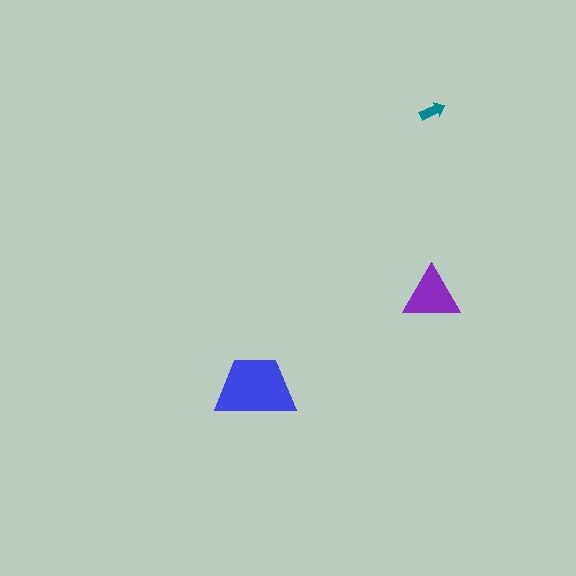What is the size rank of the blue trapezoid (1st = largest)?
1st.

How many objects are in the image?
There are 3 objects in the image.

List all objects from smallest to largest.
The teal arrow, the purple triangle, the blue trapezoid.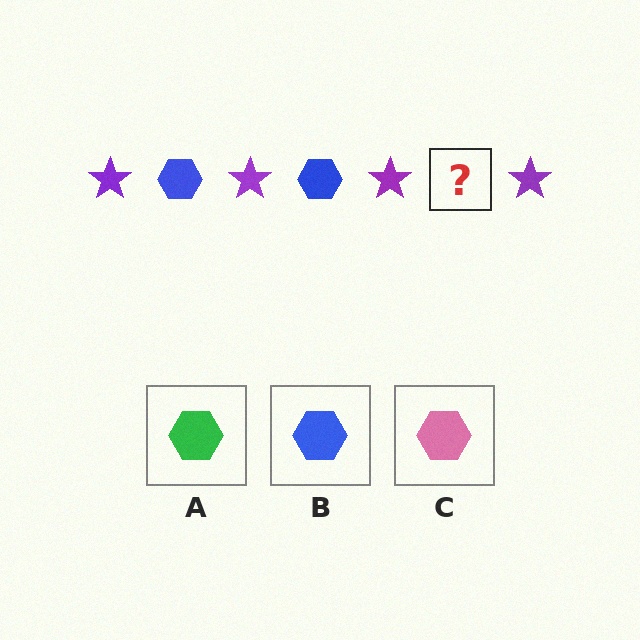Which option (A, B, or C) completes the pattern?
B.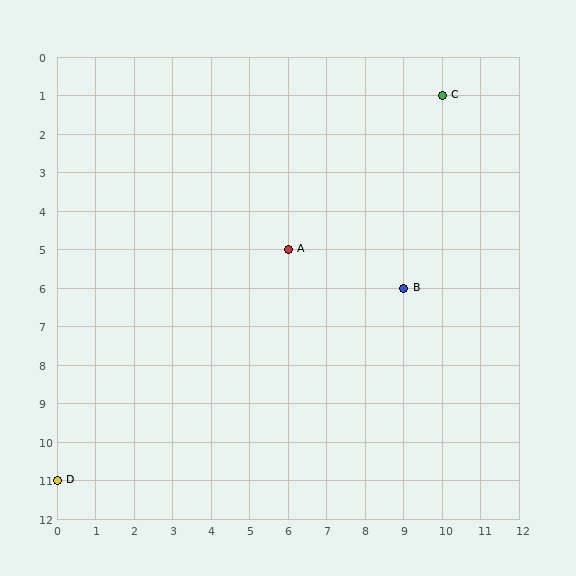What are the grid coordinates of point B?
Point B is at grid coordinates (9, 6).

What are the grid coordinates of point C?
Point C is at grid coordinates (10, 1).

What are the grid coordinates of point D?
Point D is at grid coordinates (0, 11).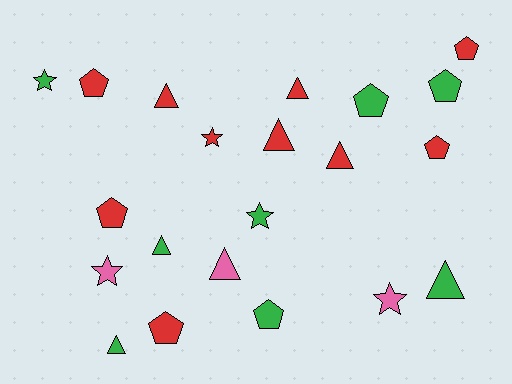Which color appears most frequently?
Red, with 10 objects.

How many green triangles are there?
There are 3 green triangles.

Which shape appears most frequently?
Triangle, with 8 objects.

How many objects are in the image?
There are 21 objects.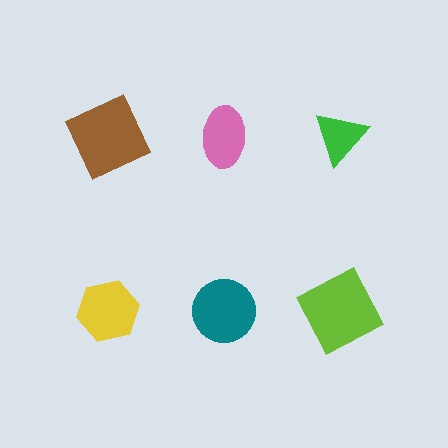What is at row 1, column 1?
A brown square.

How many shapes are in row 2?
3 shapes.